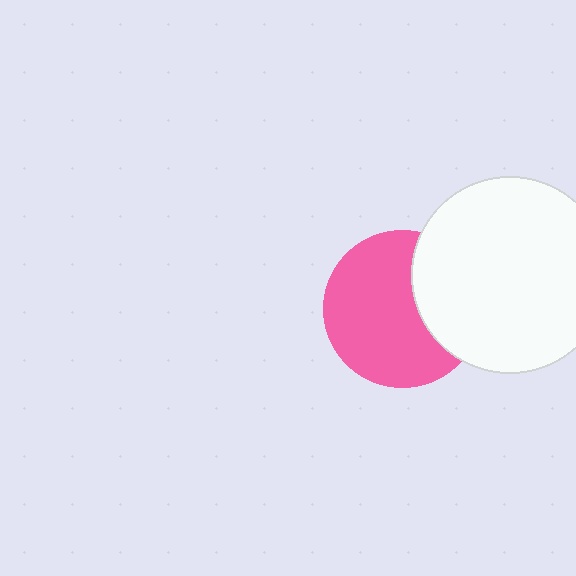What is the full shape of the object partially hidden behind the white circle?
The partially hidden object is a pink circle.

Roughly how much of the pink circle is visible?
Most of it is visible (roughly 68%).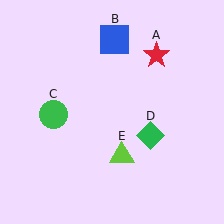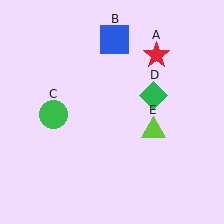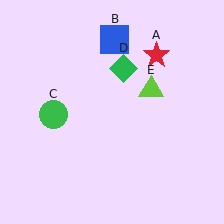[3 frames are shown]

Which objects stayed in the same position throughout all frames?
Red star (object A) and blue square (object B) and green circle (object C) remained stationary.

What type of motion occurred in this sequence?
The green diamond (object D), lime triangle (object E) rotated counterclockwise around the center of the scene.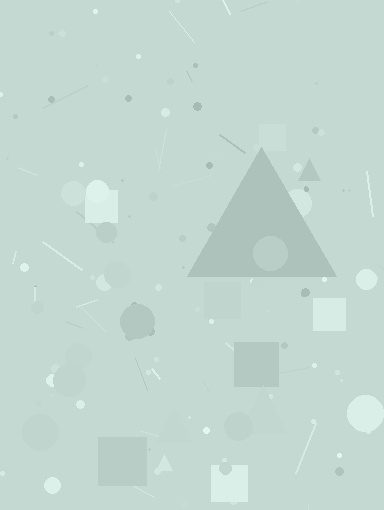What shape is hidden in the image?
A triangle is hidden in the image.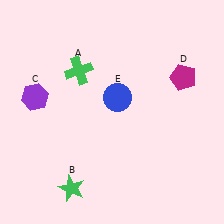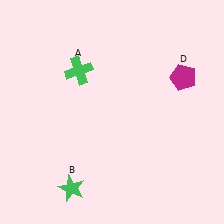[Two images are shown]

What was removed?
The blue circle (E), the purple hexagon (C) were removed in Image 2.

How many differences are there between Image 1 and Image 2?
There are 2 differences between the two images.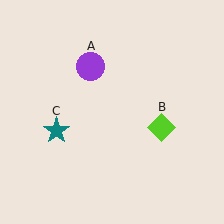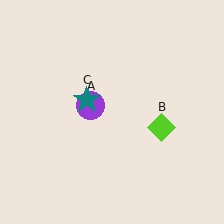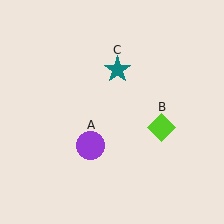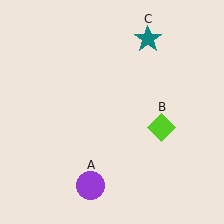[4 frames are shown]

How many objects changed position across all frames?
2 objects changed position: purple circle (object A), teal star (object C).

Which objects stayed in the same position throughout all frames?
Lime diamond (object B) remained stationary.